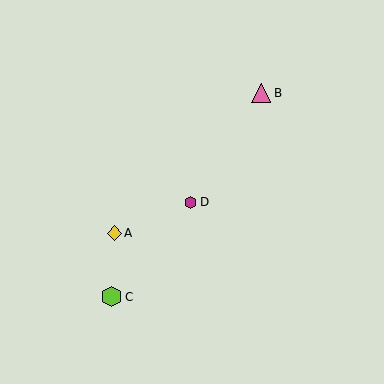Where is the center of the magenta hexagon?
The center of the magenta hexagon is at (191, 203).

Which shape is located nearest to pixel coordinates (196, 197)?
The magenta hexagon (labeled D) at (191, 203) is nearest to that location.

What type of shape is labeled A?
Shape A is a yellow diamond.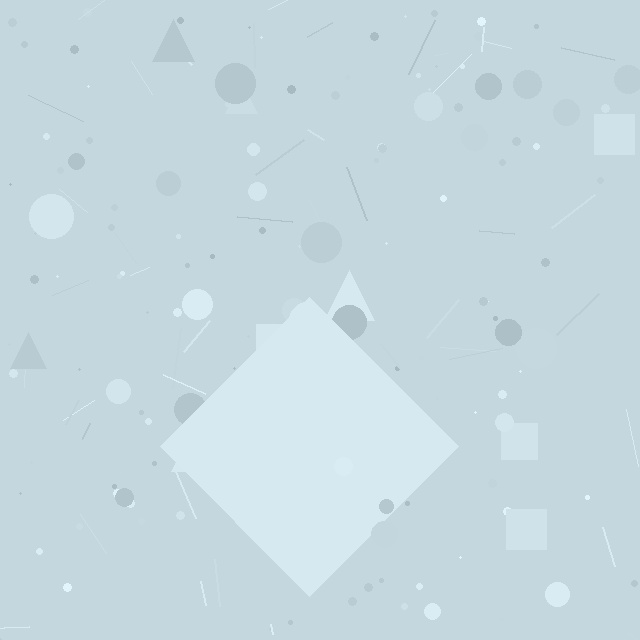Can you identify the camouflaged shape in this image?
The camouflaged shape is a diamond.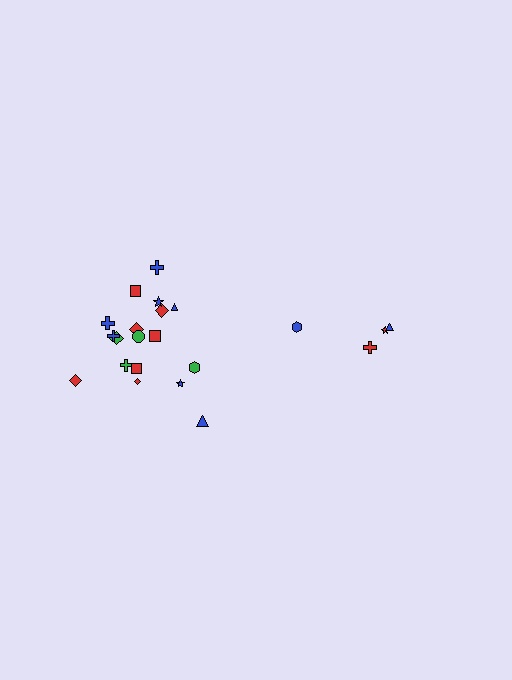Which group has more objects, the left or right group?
The left group.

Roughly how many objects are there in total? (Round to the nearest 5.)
Roughly 20 objects in total.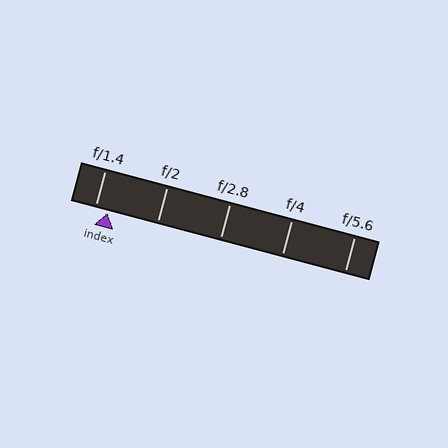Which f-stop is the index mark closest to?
The index mark is closest to f/1.4.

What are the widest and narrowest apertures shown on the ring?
The widest aperture shown is f/1.4 and the narrowest is f/5.6.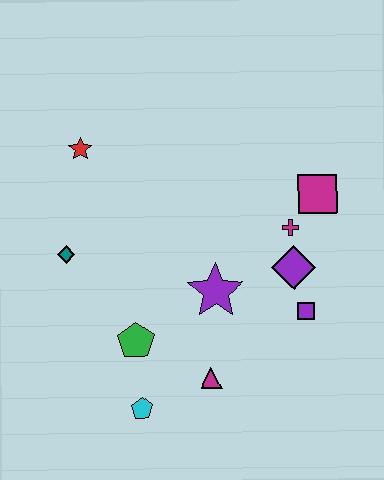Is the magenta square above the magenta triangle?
Yes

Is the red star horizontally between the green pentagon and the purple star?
No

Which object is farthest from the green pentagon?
The magenta square is farthest from the green pentagon.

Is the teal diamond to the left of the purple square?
Yes